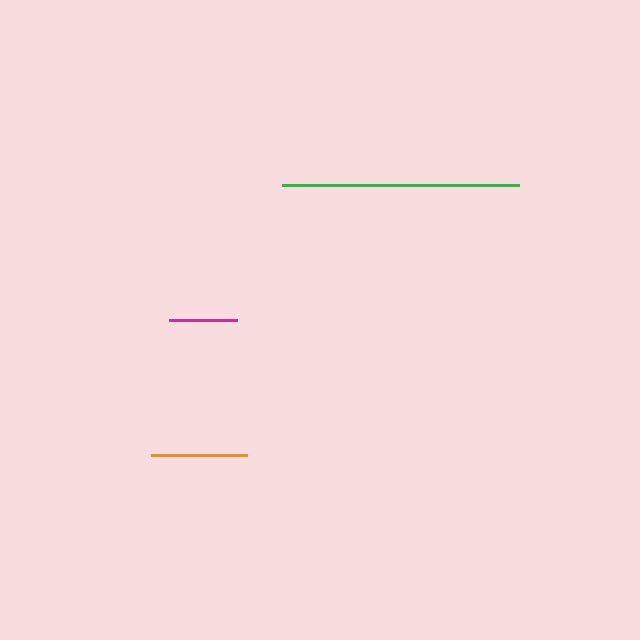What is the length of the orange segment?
The orange segment is approximately 96 pixels long.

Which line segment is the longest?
The green line is the longest at approximately 237 pixels.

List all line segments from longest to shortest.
From longest to shortest: green, orange, magenta.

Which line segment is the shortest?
The magenta line is the shortest at approximately 68 pixels.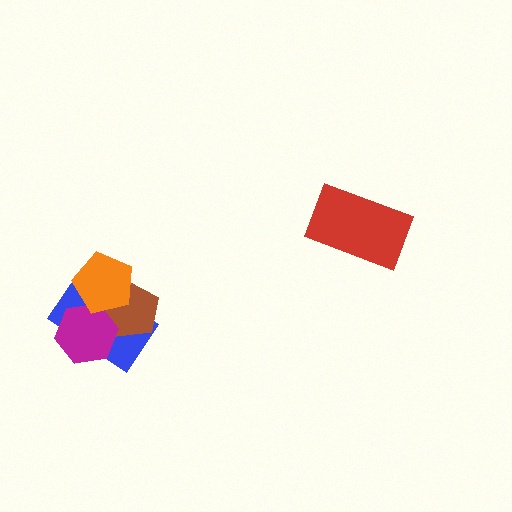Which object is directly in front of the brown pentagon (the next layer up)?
The magenta hexagon is directly in front of the brown pentagon.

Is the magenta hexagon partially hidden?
Yes, it is partially covered by another shape.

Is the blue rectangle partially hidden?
Yes, it is partially covered by another shape.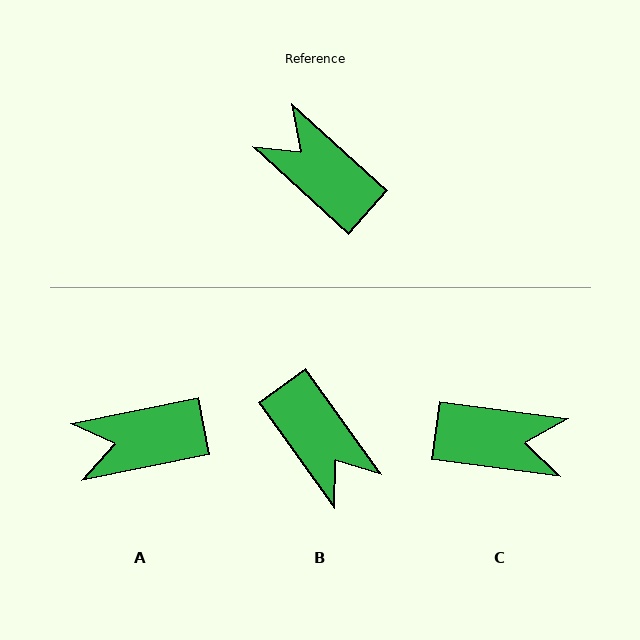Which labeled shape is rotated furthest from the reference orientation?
B, about 168 degrees away.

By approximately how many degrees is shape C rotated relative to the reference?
Approximately 145 degrees clockwise.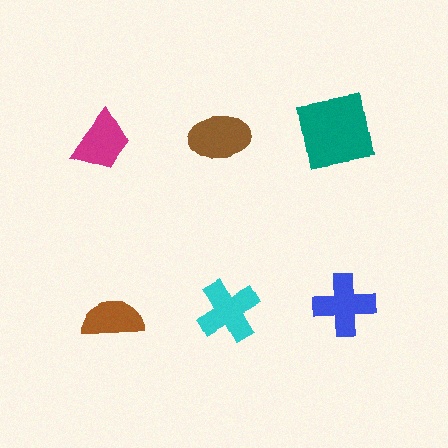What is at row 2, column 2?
A cyan cross.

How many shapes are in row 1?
3 shapes.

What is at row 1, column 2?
A brown ellipse.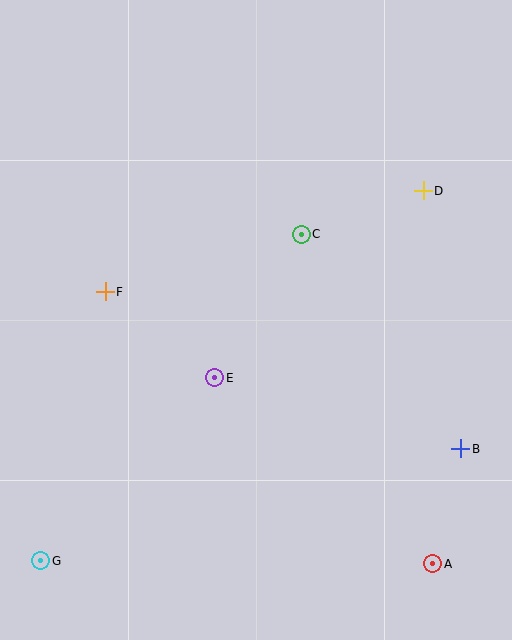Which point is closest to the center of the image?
Point E at (215, 378) is closest to the center.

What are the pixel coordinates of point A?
Point A is at (433, 564).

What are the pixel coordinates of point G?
Point G is at (41, 561).